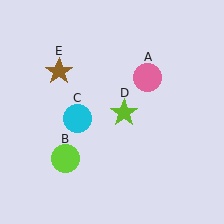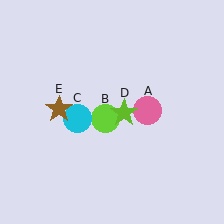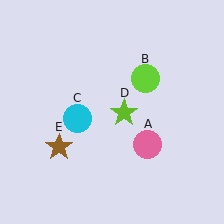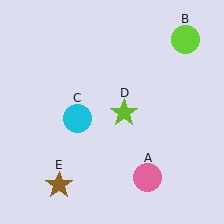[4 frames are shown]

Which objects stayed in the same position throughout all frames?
Cyan circle (object C) and lime star (object D) remained stationary.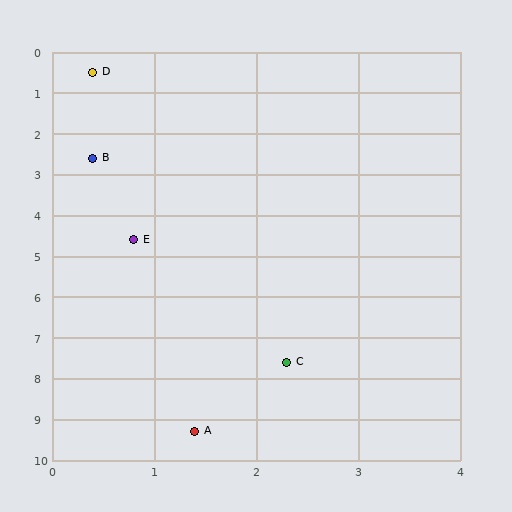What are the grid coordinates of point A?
Point A is at approximately (1.4, 9.3).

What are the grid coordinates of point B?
Point B is at approximately (0.4, 2.6).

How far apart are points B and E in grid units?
Points B and E are about 2.0 grid units apart.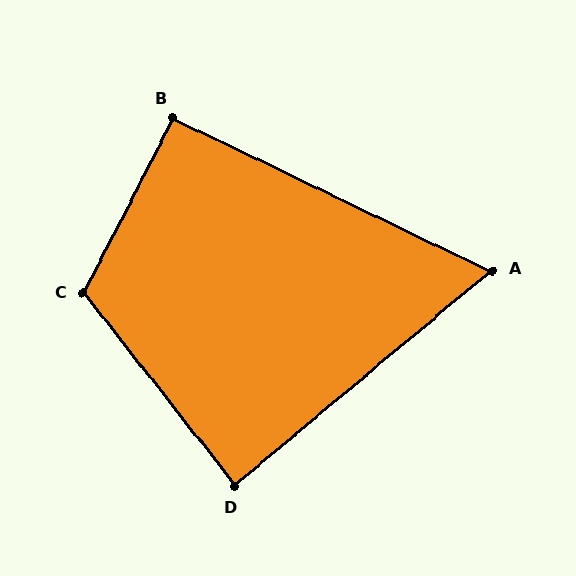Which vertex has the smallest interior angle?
A, at approximately 66 degrees.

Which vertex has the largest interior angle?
C, at approximately 114 degrees.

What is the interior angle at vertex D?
Approximately 88 degrees (approximately right).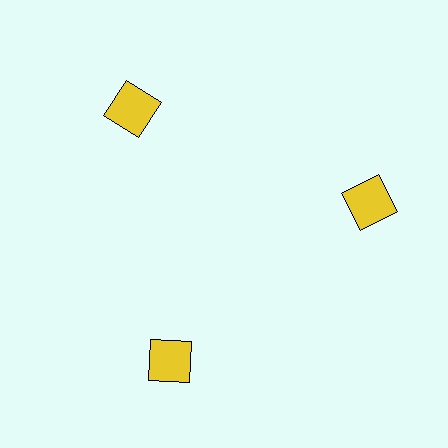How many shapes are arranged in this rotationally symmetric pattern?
There are 3 shapes, arranged in 3 groups of 1.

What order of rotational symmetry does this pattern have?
This pattern has 3-fold rotational symmetry.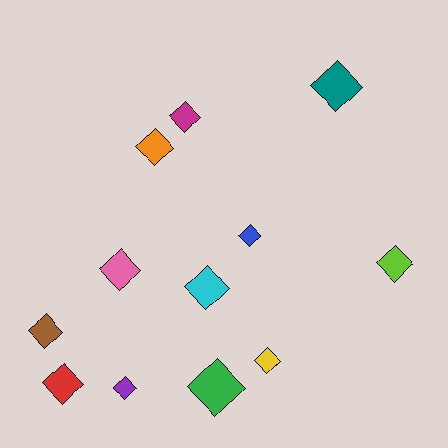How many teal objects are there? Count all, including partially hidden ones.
There is 1 teal object.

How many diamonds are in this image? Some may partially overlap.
There are 12 diamonds.